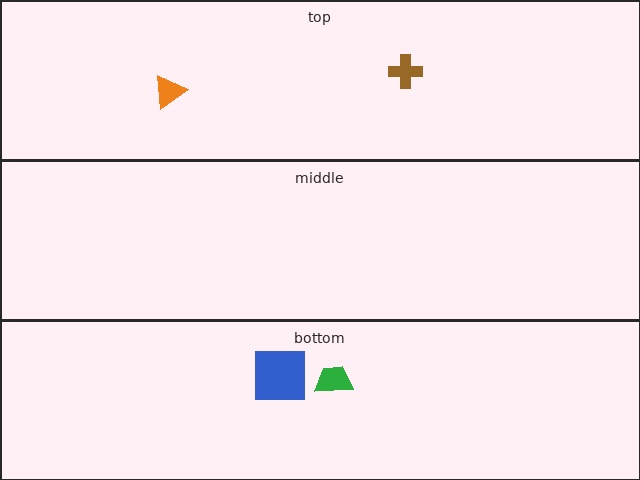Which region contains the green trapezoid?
The bottom region.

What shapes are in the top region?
The brown cross, the orange triangle.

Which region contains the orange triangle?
The top region.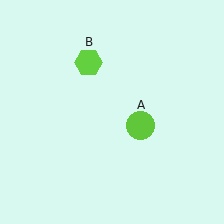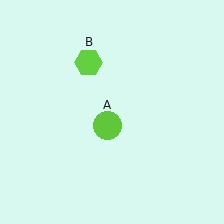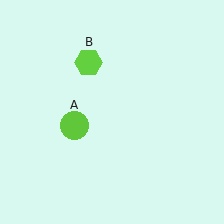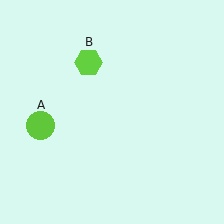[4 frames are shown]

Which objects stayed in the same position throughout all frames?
Lime hexagon (object B) remained stationary.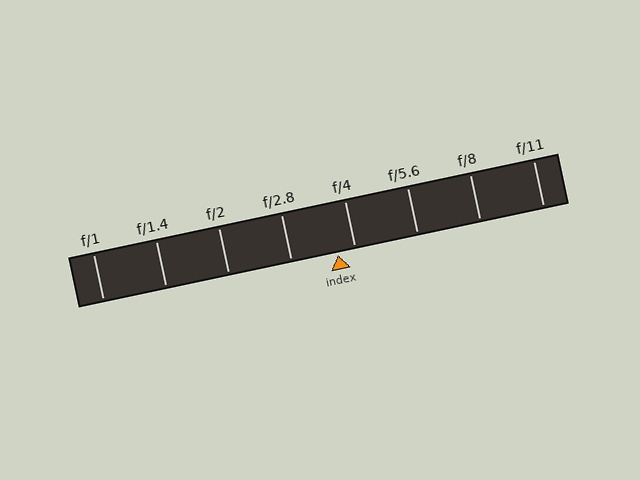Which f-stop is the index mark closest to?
The index mark is closest to f/4.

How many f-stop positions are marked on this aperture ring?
There are 8 f-stop positions marked.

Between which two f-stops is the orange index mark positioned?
The index mark is between f/2.8 and f/4.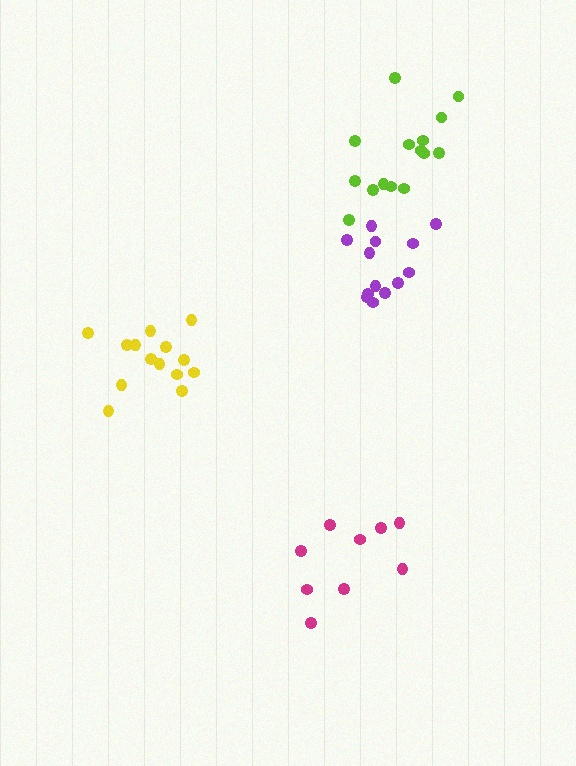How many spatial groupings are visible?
There are 4 spatial groupings.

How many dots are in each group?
Group 1: 14 dots, Group 2: 13 dots, Group 3: 9 dots, Group 4: 15 dots (51 total).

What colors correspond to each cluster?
The clusters are colored: yellow, purple, magenta, lime.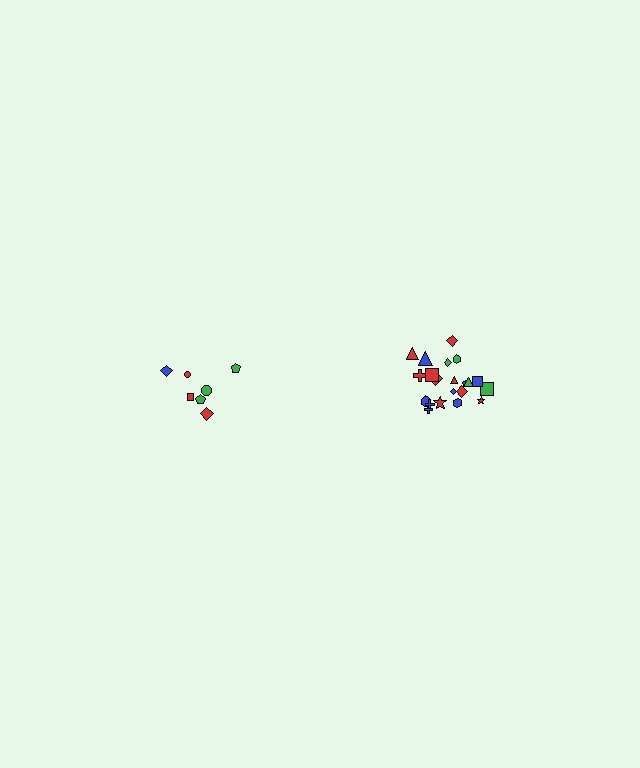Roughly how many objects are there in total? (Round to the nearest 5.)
Roughly 30 objects in total.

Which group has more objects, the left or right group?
The right group.